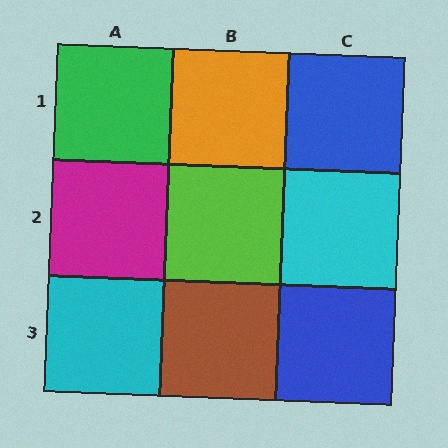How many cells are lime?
1 cell is lime.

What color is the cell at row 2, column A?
Magenta.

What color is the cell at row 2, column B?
Lime.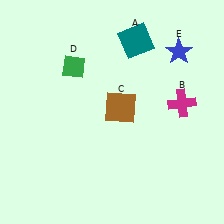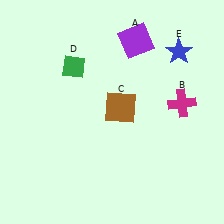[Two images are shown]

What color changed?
The square (A) changed from teal in Image 1 to purple in Image 2.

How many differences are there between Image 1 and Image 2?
There is 1 difference between the two images.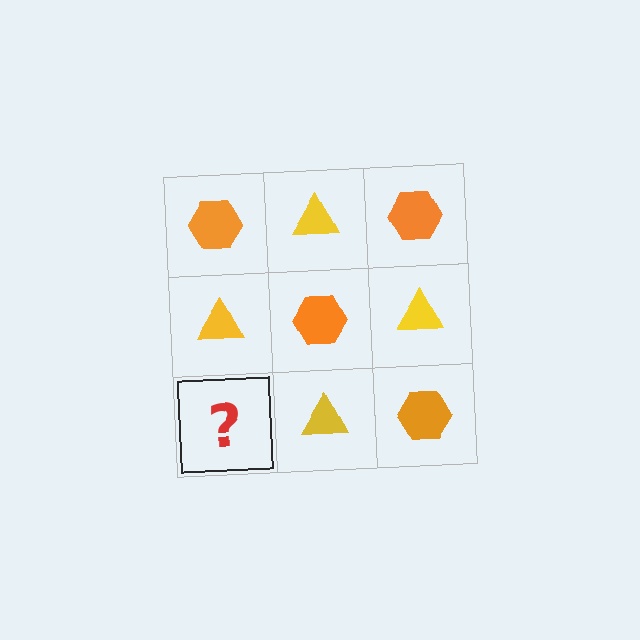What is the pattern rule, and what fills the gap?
The rule is that it alternates orange hexagon and yellow triangle in a checkerboard pattern. The gap should be filled with an orange hexagon.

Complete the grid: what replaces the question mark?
The question mark should be replaced with an orange hexagon.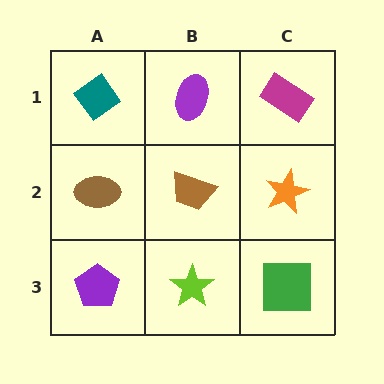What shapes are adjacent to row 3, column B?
A brown trapezoid (row 2, column B), a purple pentagon (row 3, column A), a green square (row 3, column C).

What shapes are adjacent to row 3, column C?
An orange star (row 2, column C), a lime star (row 3, column B).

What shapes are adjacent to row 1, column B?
A brown trapezoid (row 2, column B), a teal diamond (row 1, column A), a magenta rectangle (row 1, column C).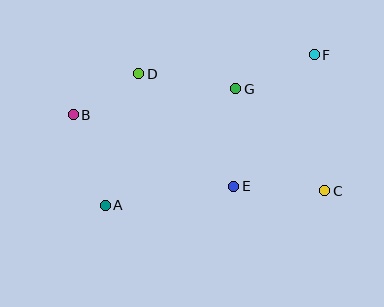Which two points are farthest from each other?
Points B and C are farthest from each other.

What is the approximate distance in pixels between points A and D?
The distance between A and D is approximately 135 pixels.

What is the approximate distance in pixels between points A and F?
The distance between A and F is approximately 258 pixels.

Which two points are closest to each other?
Points B and D are closest to each other.